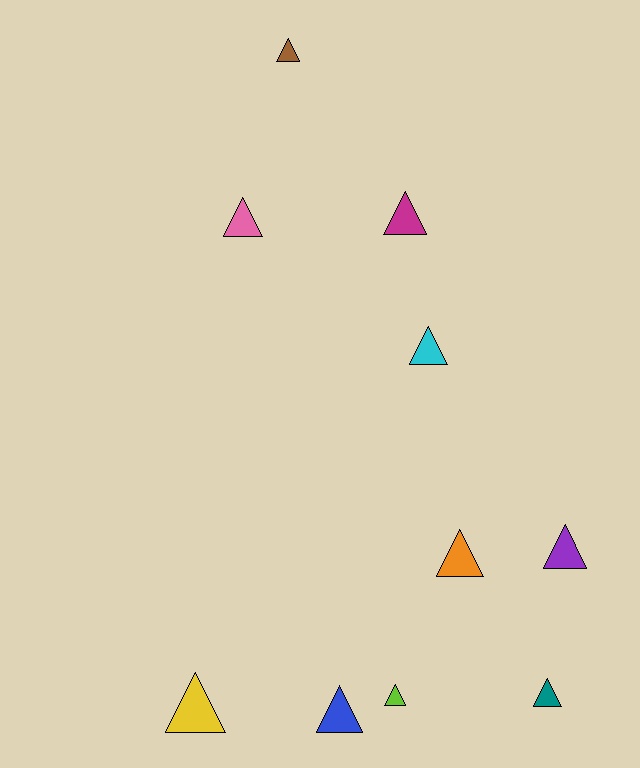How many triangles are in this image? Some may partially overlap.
There are 10 triangles.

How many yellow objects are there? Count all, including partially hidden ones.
There is 1 yellow object.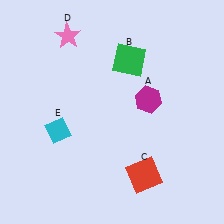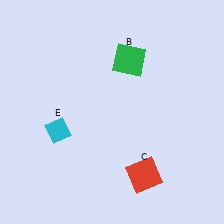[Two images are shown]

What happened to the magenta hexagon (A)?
The magenta hexagon (A) was removed in Image 2. It was in the top-right area of Image 1.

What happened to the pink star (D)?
The pink star (D) was removed in Image 2. It was in the top-left area of Image 1.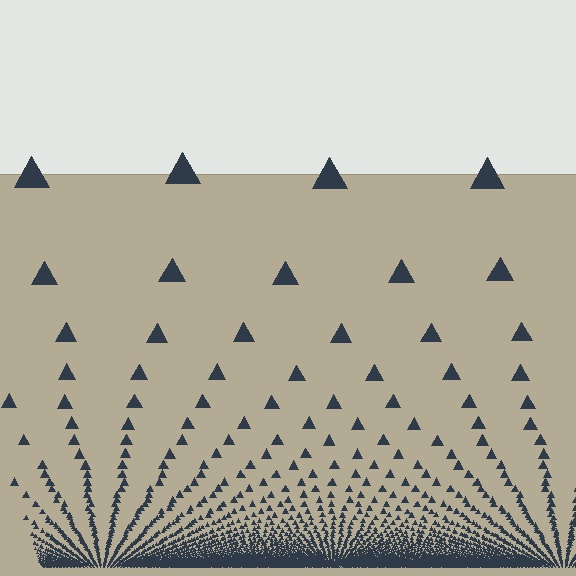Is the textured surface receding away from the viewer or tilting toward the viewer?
The surface appears to tilt toward the viewer. Texture elements get larger and sparser toward the top.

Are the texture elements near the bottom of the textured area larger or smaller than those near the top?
Smaller. The gradient is inverted — elements near the bottom are smaller and denser.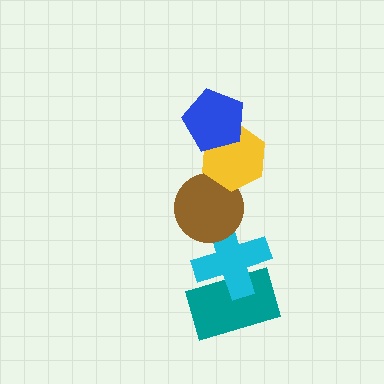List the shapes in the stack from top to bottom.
From top to bottom: the blue pentagon, the yellow hexagon, the brown circle, the cyan cross, the teal rectangle.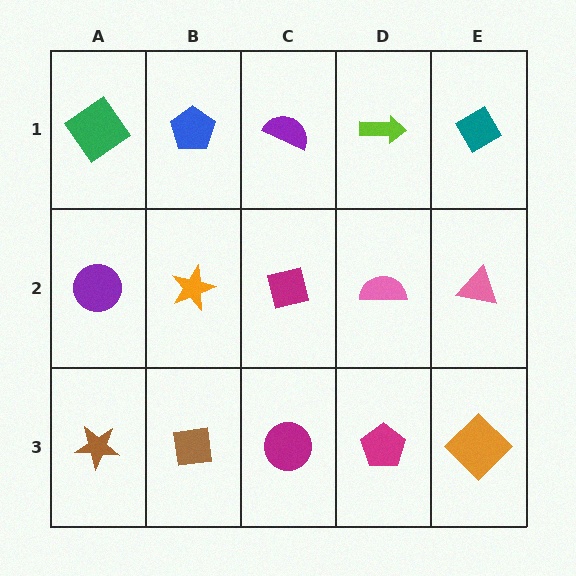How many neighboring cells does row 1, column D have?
3.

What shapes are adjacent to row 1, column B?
An orange star (row 2, column B), a green diamond (row 1, column A), a purple semicircle (row 1, column C).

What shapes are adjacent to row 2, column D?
A lime arrow (row 1, column D), a magenta pentagon (row 3, column D), a magenta square (row 2, column C), a pink triangle (row 2, column E).